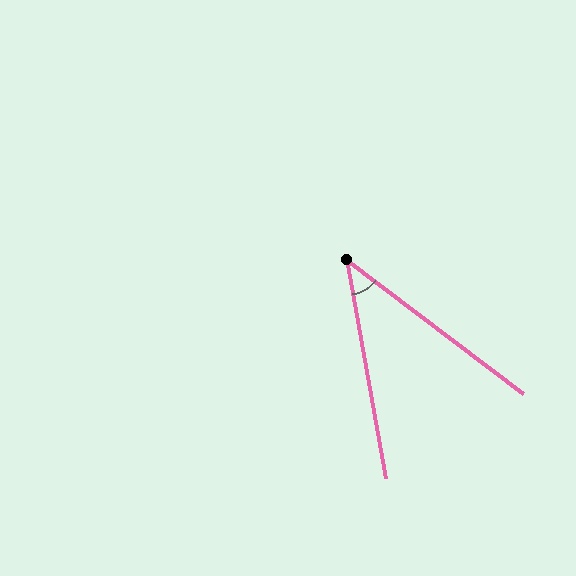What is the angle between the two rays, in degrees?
Approximately 43 degrees.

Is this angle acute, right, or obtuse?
It is acute.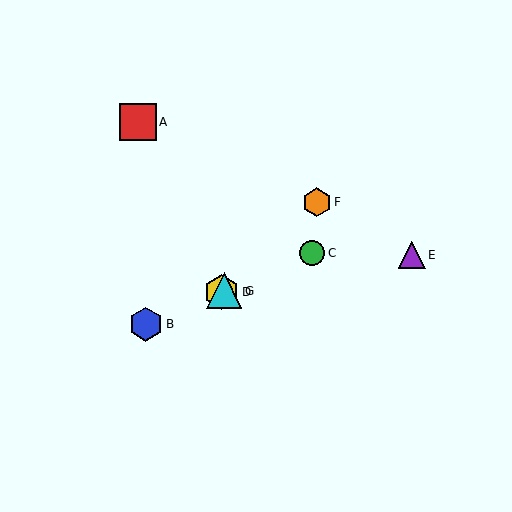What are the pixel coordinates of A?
Object A is at (138, 122).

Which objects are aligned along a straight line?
Objects B, C, D, G are aligned along a straight line.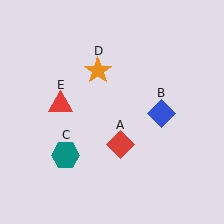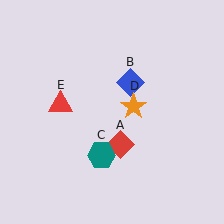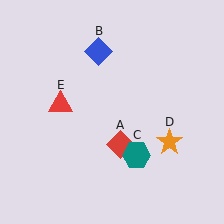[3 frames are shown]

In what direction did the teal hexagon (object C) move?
The teal hexagon (object C) moved right.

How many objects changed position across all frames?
3 objects changed position: blue diamond (object B), teal hexagon (object C), orange star (object D).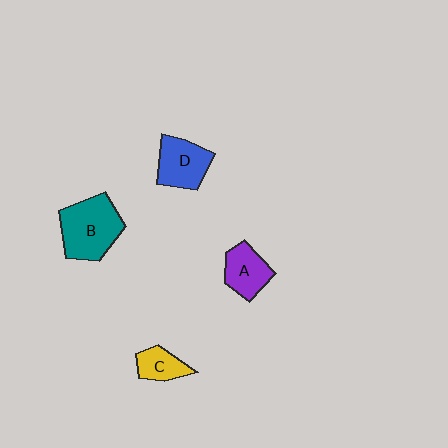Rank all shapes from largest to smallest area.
From largest to smallest: B (teal), D (blue), A (purple), C (yellow).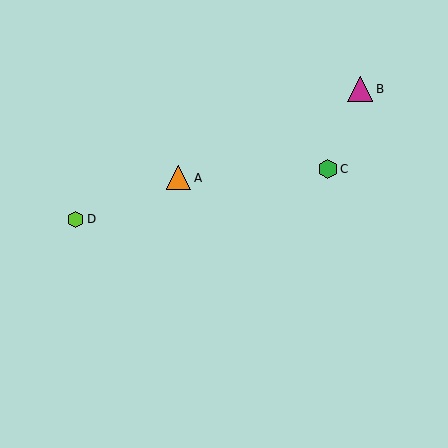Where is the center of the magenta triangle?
The center of the magenta triangle is at (360, 89).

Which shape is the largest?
The magenta triangle (labeled B) is the largest.